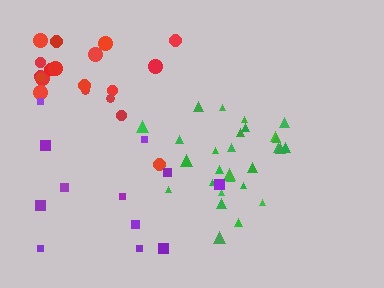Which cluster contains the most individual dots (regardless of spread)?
Green (28).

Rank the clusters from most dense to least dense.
green, red, purple.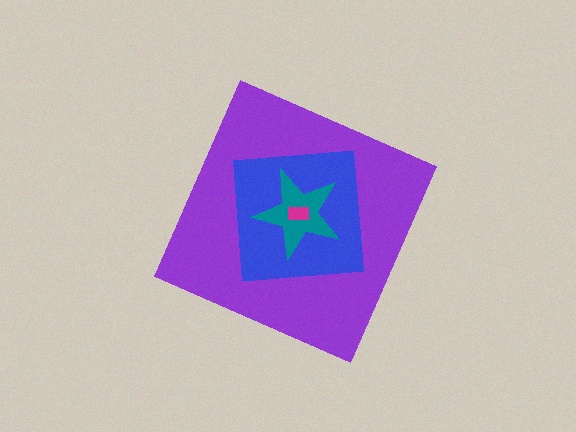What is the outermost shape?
The purple diamond.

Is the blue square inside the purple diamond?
Yes.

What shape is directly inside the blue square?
The teal star.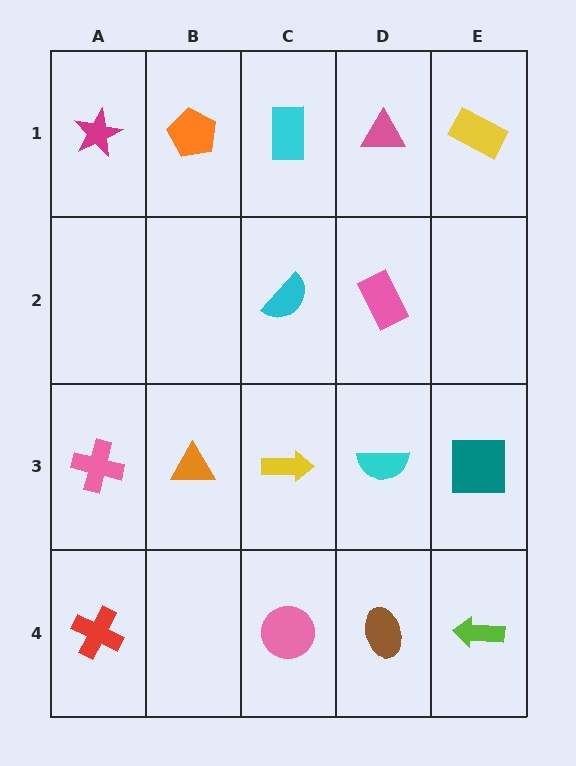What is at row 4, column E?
A lime arrow.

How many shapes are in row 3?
5 shapes.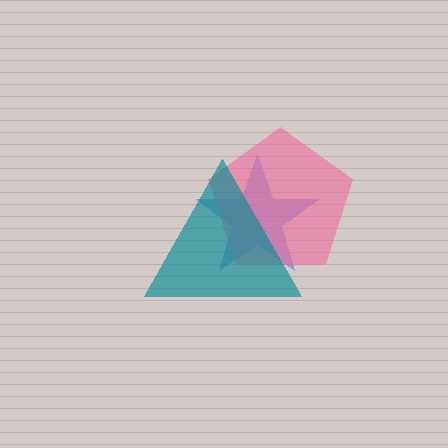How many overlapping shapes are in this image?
There are 3 overlapping shapes in the image.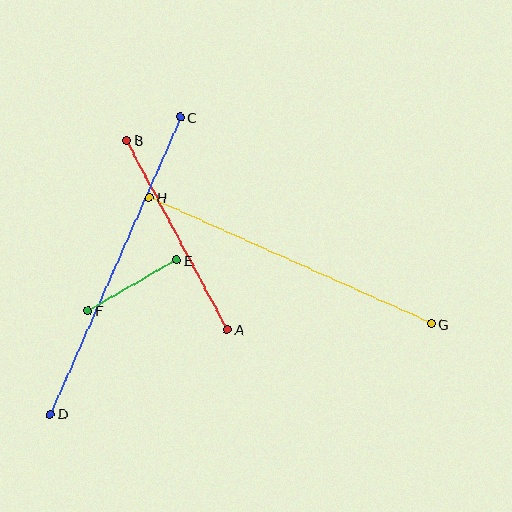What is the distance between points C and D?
The distance is approximately 324 pixels.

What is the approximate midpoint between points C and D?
The midpoint is at approximately (115, 266) pixels.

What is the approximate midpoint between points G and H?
The midpoint is at approximately (290, 261) pixels.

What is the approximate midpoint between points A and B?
The midpoint is at approximately (177, 235) pixels.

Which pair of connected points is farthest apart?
Points C and D are farthest apart.